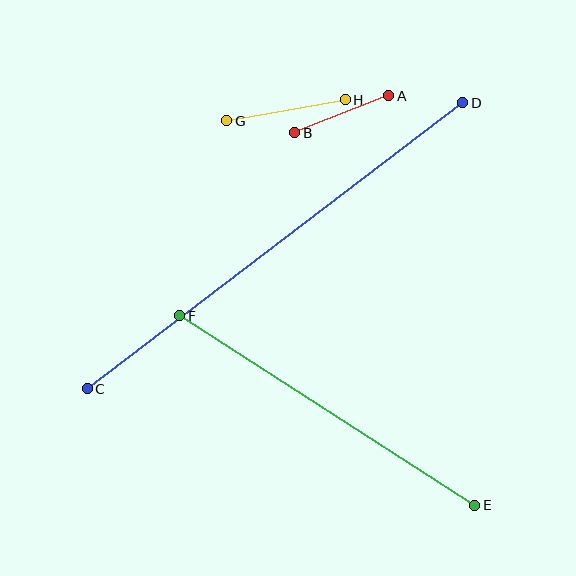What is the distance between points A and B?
The distance is approximately 101 pixels.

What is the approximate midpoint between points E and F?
The midpoint is at approximately (327, 411) pixels.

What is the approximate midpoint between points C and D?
The midpoint is at approximately (275, 246) pixels.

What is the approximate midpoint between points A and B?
The midpoint is at approximately (342, 114) pixels.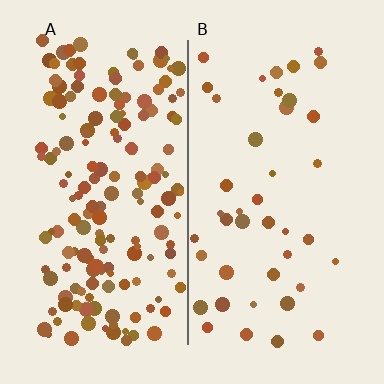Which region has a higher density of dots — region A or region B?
A (the left).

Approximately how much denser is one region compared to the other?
Approximately 4.0× — region A over region B.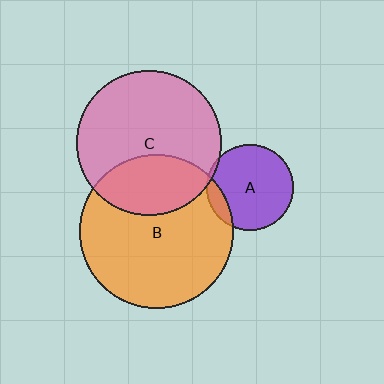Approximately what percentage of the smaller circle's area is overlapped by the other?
Approximately 10%.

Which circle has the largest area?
Circle B (orange).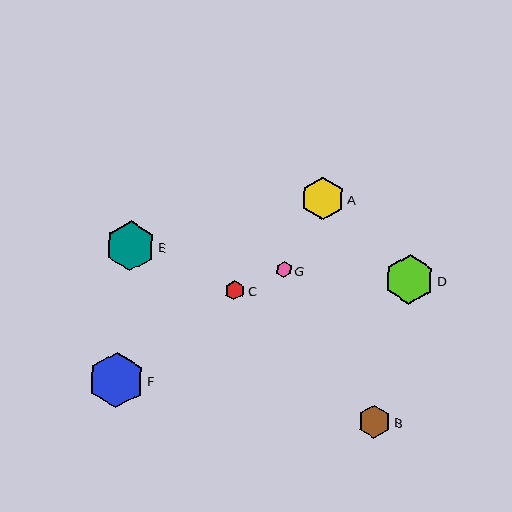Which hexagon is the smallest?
Hexagon G is the smallest with a size of approximately 16 pixels.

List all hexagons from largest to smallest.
From largest to smallest: F, E, D, A, B, C, G.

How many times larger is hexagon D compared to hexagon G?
Hexagon D is approximately 3.1 times the size of hexagon G.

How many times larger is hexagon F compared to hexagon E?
Hexagon F is approximately 1.1 times the size of hexagon E.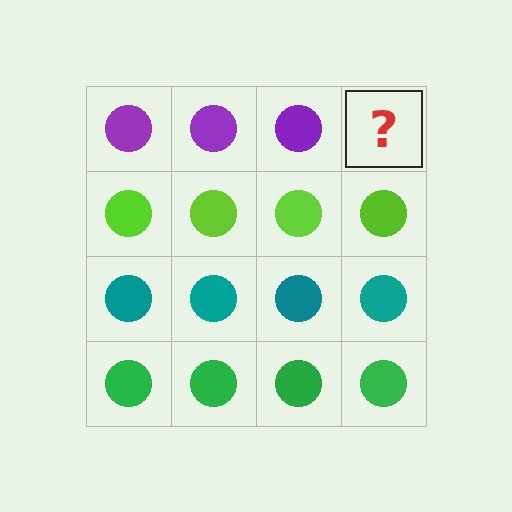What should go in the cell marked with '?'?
The missing cell should contain a purple circle.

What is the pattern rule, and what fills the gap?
The rule is that each row has a consistent color. The gap should be filled with a purple circle.